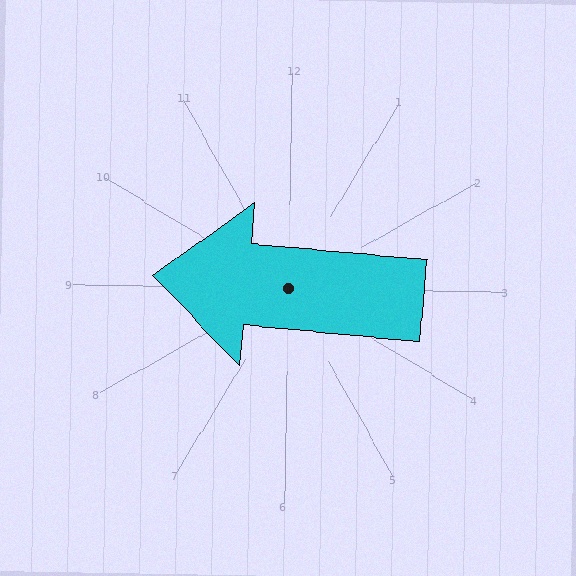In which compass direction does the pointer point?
West.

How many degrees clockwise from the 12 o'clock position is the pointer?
Approximately 274 degrees.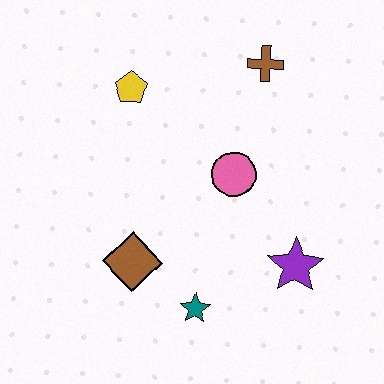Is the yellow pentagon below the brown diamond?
No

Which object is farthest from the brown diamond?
The brown cross is farthest from the brown diamond.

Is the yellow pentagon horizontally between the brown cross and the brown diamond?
No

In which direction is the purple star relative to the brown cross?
The purple star is below the brown cross.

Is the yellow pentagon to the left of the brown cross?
Yes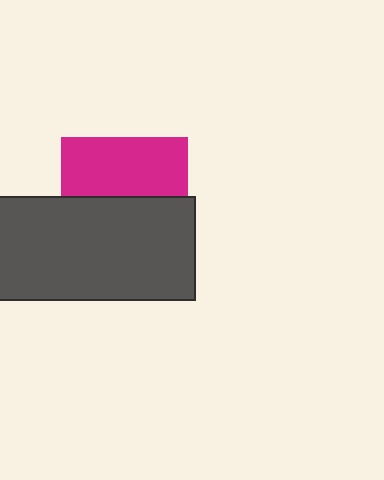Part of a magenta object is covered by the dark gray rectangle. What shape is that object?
It is a square.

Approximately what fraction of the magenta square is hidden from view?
Roughly 54% of the magenta square is hidden behind the dark gray rectangle.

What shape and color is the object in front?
The object in front is a dark gray rectangle.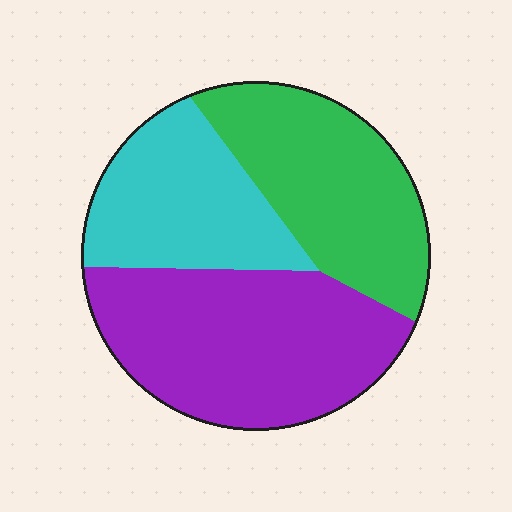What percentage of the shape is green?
Green covers 32% of the shape.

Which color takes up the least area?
Cyan, at roughly 25%.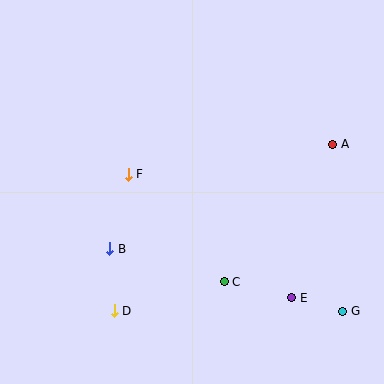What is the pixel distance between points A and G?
The distance between A and G is 167 pixels.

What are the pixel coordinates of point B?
Point B is at (110, 249).